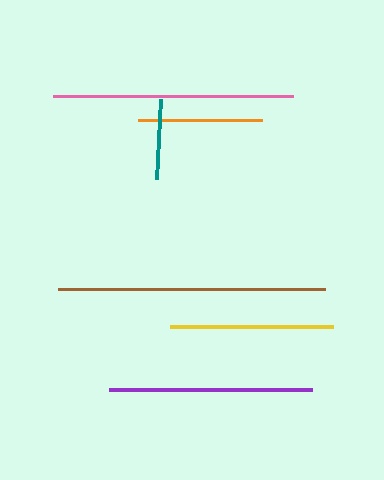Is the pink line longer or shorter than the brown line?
The brown line is longer than the pink line.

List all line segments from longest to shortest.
From longest to shortest: brown, pink, purple, yellow, orange, teal.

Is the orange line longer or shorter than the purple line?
The purple line is longer than the orange line.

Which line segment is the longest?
The brown line is the longest at approximately 267 pixels.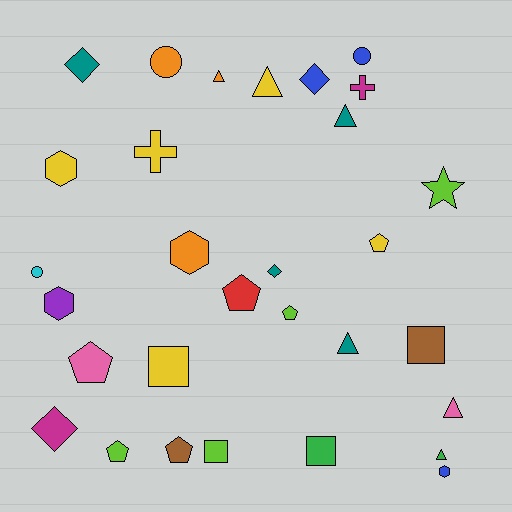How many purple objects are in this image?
There is 1 purple object.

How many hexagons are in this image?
There are 4 hexagons.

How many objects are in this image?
There are 30 objects.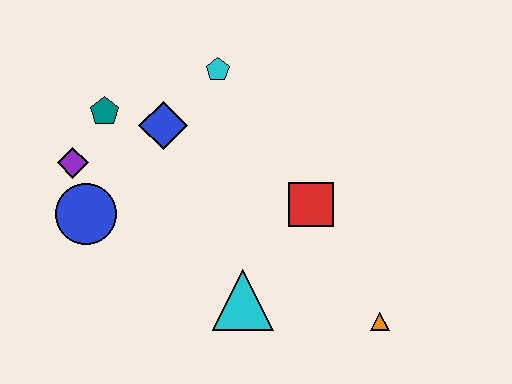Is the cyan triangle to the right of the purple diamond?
Yes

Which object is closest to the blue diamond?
The teal pentagon is closest to the blue diamond.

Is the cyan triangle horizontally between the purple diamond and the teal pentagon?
No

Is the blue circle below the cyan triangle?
No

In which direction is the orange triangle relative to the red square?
The orange triangle is below the red square.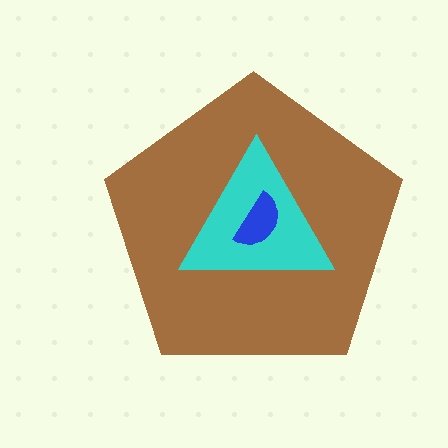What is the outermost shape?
The brown pentagon.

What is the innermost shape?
The blue semicircle.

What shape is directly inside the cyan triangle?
The blue semicircle.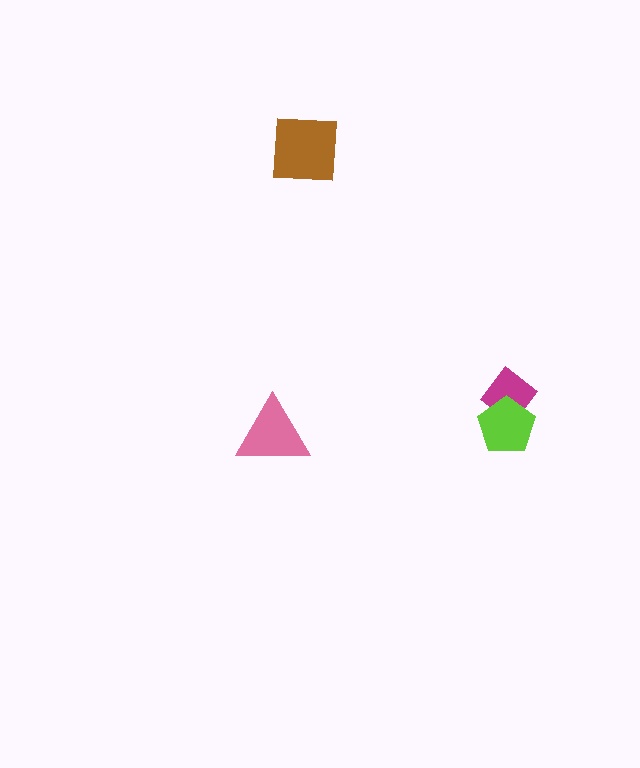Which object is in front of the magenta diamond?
The lime pentagon is in front of the magenta diamond.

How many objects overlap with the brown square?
0 objects overlap with the brown square.